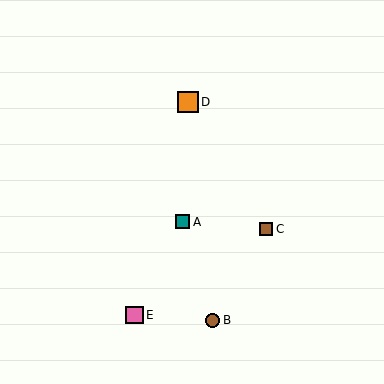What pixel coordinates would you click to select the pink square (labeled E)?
Click at (134, 315) to select the pink square E.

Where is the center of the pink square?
The center of the pink square is at (134, 315).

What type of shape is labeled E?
Shape E is a pink square.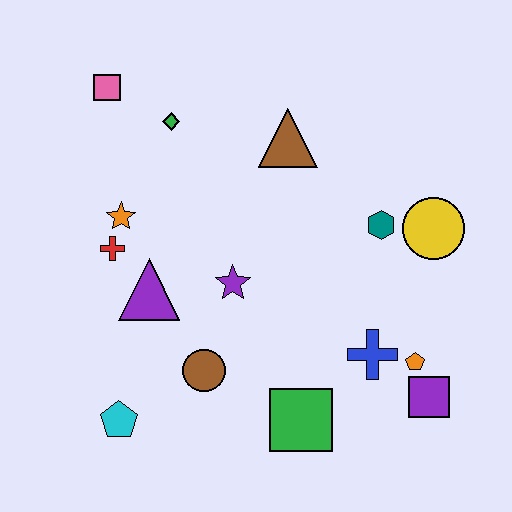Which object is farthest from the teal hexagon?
The cyan pentagon is farthest from the teal hexagon.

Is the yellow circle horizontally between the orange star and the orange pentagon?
No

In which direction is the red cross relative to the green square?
The red cross is to the left of the green square.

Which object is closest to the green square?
The blue cross is closest to the green square.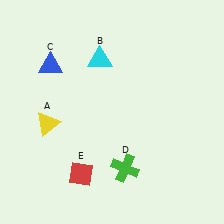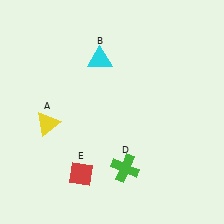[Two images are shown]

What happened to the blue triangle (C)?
The blue triangle (C) was removed in Image 2. It was in the top-left area of Image 1.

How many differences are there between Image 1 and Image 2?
There is 1 difference between the two images.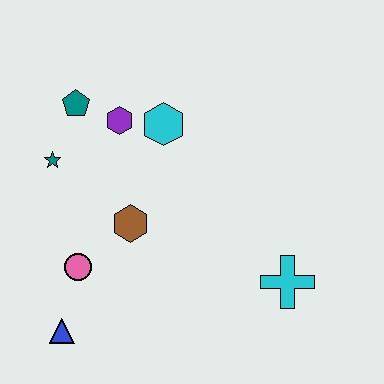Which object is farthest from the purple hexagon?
The cyan cross is farthest from the purple hexagon.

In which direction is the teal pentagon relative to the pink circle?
The teal pentagon is above the pink circle.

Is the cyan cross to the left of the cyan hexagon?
No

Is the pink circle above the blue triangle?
Yes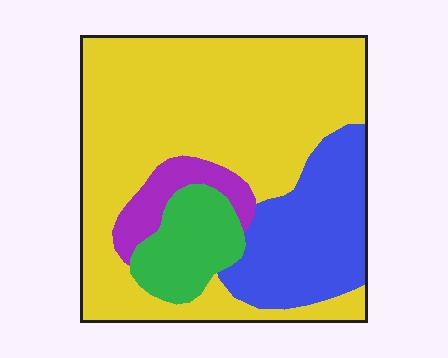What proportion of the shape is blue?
Blue takes up about one fifth (1/5) of the shape.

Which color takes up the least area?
Purple, at roughly 5%.